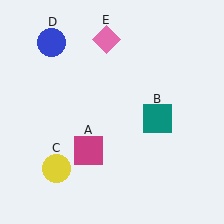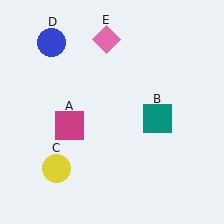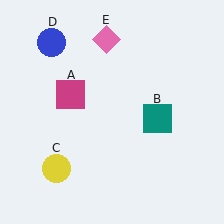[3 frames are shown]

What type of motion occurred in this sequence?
The magenta square (object A) rotated clockwise around the center of the scene.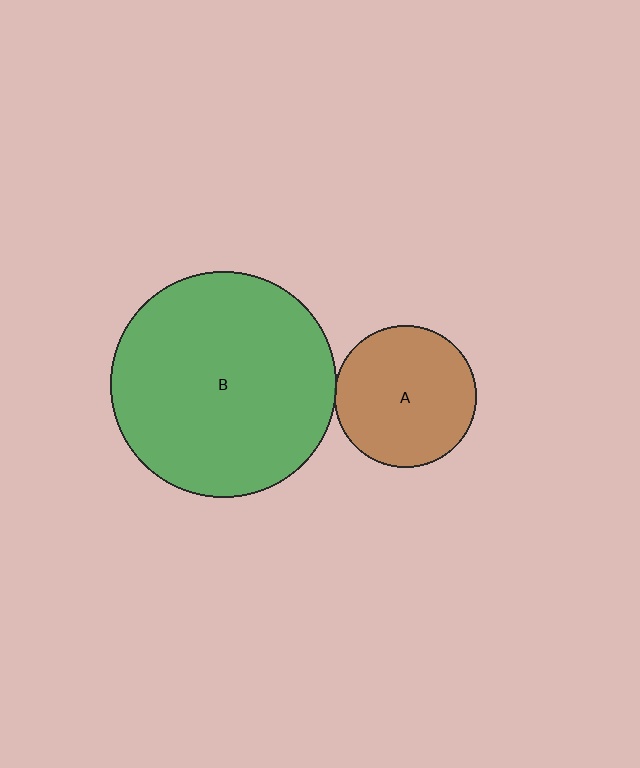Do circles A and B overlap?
Yes.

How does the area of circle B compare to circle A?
Approximately 2.5 times.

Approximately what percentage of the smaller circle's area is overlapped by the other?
Approximately 5%.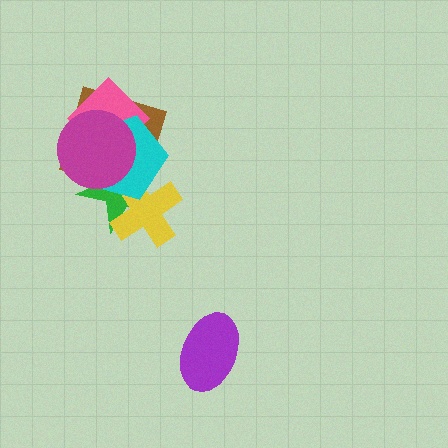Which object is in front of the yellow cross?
The cyan pentagon is in front of the yellow cross.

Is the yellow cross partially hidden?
Yes, it is partially covered by another shape.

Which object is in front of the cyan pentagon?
The magenta circle is in front of the cyan pentagon.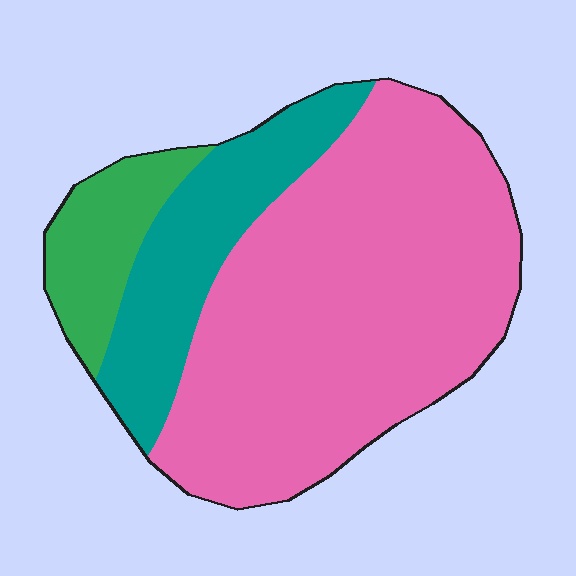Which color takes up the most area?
Pink, at roughly 65%.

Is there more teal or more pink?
Pink.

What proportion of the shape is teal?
Teal covers 21% of the shape.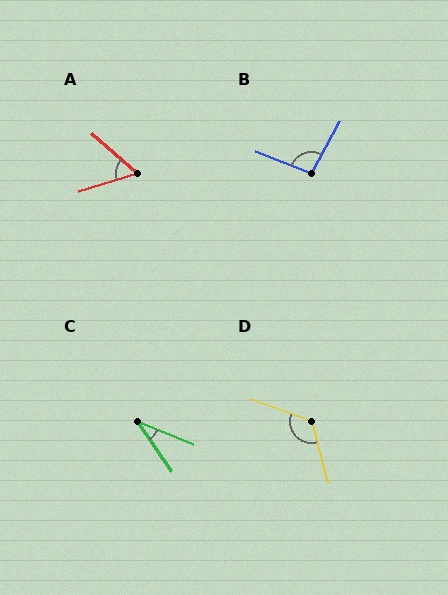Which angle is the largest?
D, at approximately 125 degrees.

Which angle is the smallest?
C, at approximately 33 degrees.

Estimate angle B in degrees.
Approximately 97 degrees.